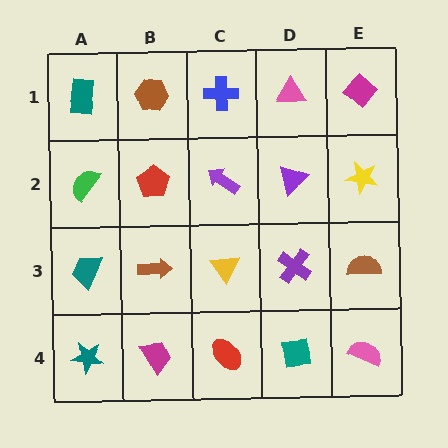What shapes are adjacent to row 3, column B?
A red pentagon (row 2, column B), a magenta trapezoid (row 4, column B), a teal trapezoid (row 3, column A), a yellow triangle (row 3, column C).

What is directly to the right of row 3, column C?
A purple cross.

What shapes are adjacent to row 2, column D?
A pink triangle (row 1, column D), a purple cross (row 3, column D), a purple arrow (row 2, column C), a yellow star (row 2, column E).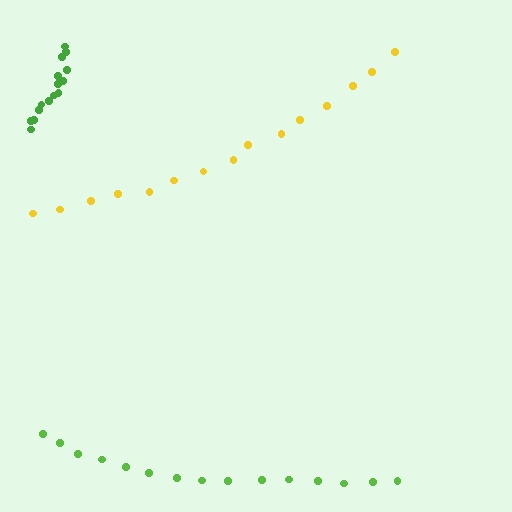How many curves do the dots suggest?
There are 3 distinct paths.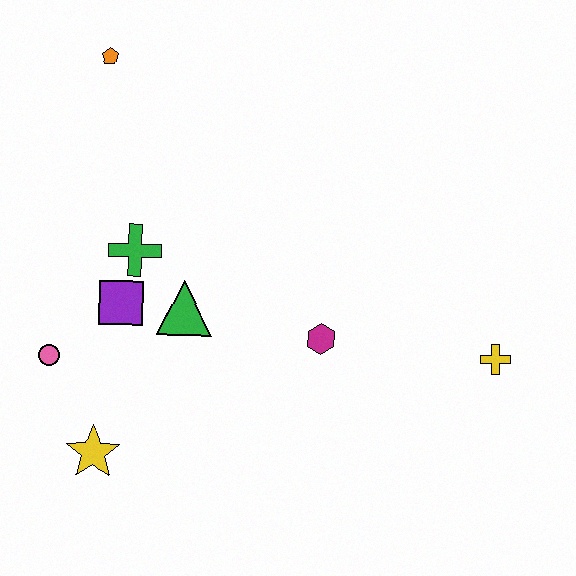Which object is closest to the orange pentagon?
The green cross is closest to the orange pentagon.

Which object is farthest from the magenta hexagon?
The orange pentagon is farthest from the magenta hexagon.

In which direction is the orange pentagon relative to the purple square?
The orange pentagon is above the purple square.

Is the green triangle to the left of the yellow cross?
Yes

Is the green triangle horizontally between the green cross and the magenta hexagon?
Yes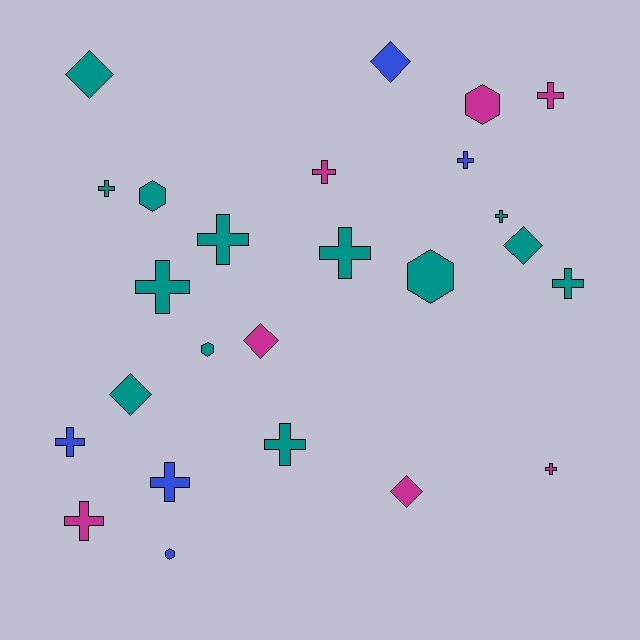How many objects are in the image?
There are 25 objects.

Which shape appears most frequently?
Cross, with 14 objects.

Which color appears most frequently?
Teal, with 13 objects.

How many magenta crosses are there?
There are 4 magenta crosses.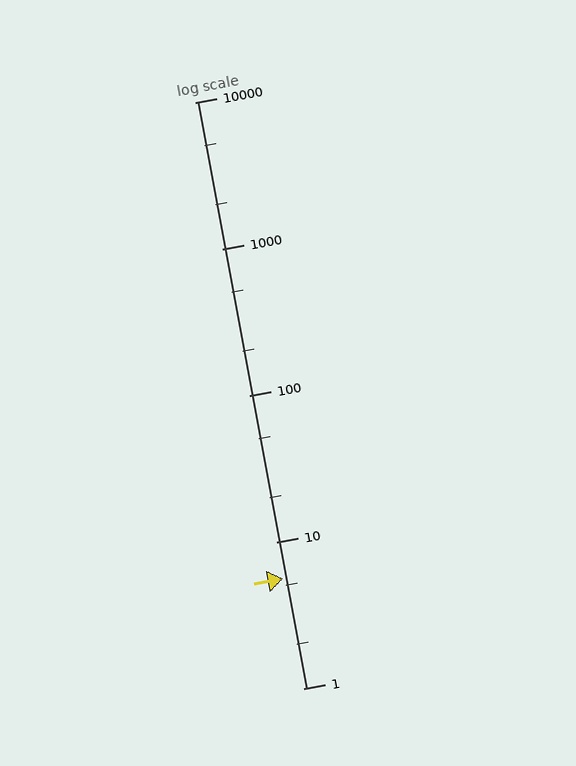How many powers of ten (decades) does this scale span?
The scale spans 4 decades, from 1 to 10000.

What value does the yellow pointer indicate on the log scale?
The pointer indicates approximately 5.6.